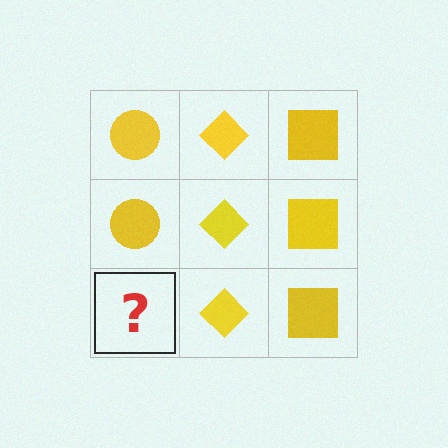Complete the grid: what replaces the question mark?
The question mark should be replaced with a yellow circle.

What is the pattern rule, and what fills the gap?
The rule is that each column has a consistent shape. The gap should be filled with a yellow circle.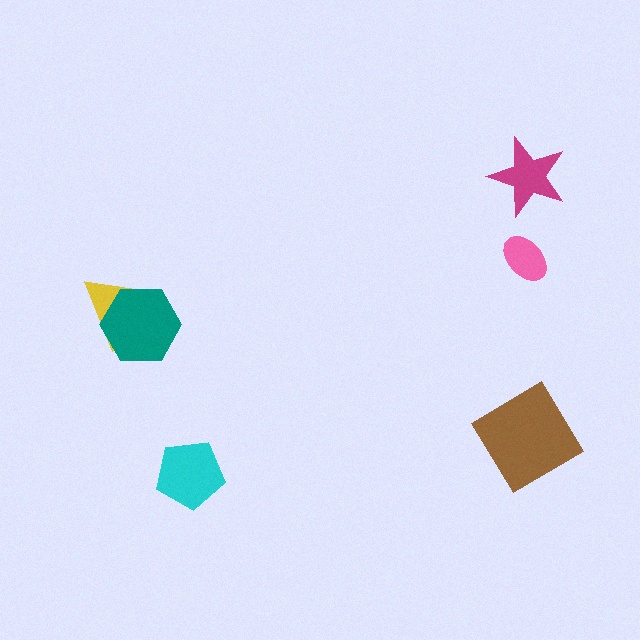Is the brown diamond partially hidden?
No, no other shape covers it.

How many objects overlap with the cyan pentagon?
0 objects overlap with the cyan pentagon.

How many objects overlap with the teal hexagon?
1 object overlaps with the teal hexagon.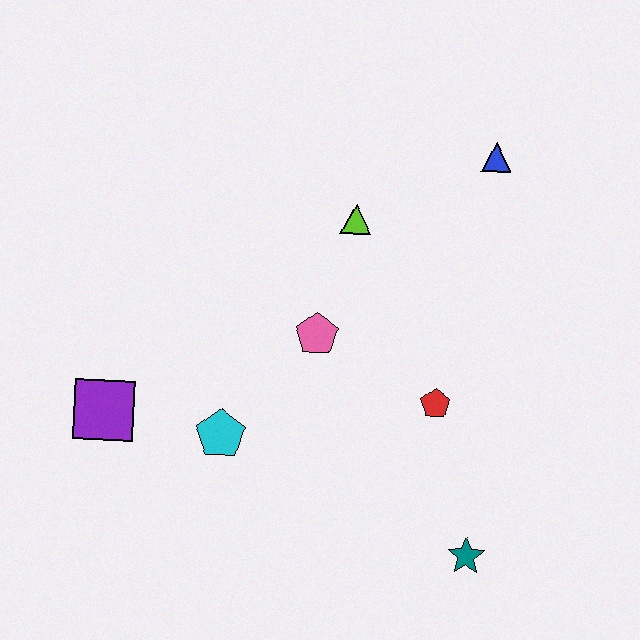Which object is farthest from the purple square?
The blue triangle is farthest from the purple square.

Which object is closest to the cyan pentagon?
The purple square is closest to the cyan pentagon.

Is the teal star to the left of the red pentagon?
No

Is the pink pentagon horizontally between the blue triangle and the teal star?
No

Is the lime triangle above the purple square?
Yes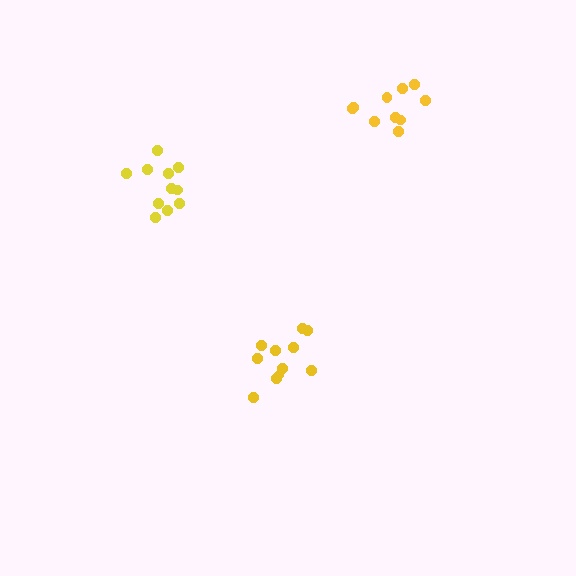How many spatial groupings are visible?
There are 3 spatial groupings.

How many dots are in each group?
Group 1: 11 dots, Group 2: 10 dots, Group 3: 11 dots (32 total).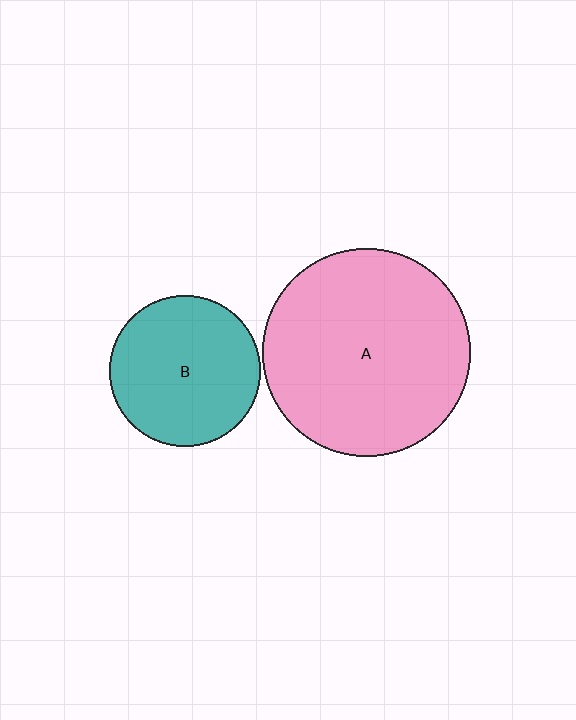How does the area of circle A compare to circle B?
Approximately 1.9 times.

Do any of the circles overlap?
No, none of the circles overlap.